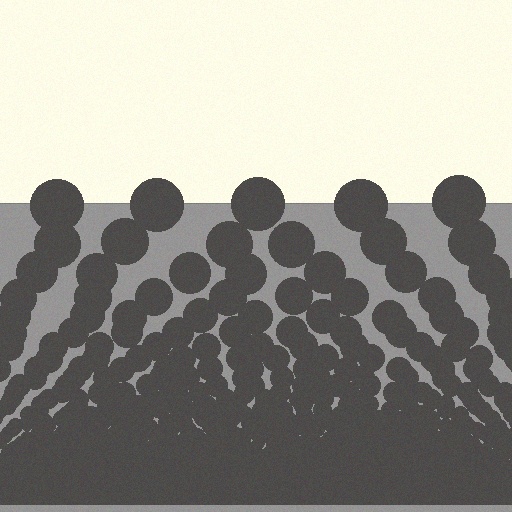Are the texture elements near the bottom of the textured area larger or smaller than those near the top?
Smaller. The gradient is inverted — elements near the bottom are smaller and denser.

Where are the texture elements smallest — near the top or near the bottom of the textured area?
Near the bottom.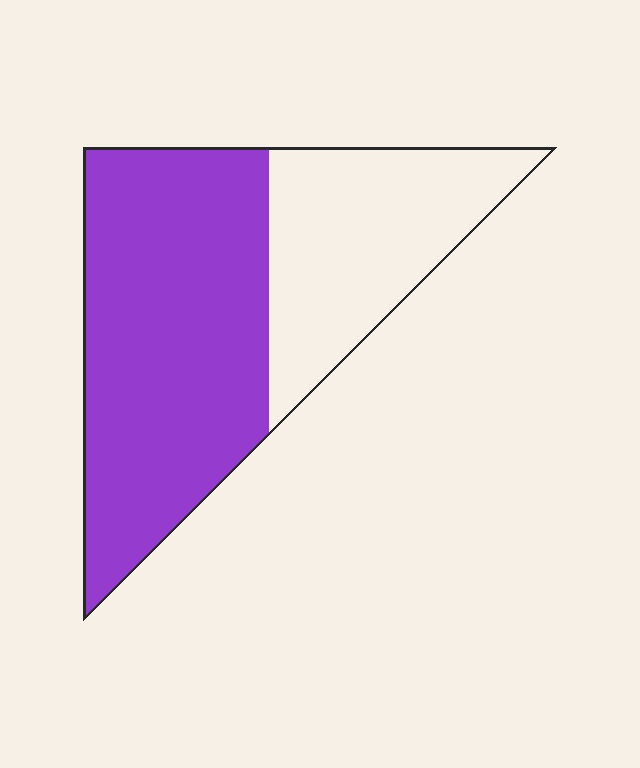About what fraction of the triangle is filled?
About five eighths (5/8).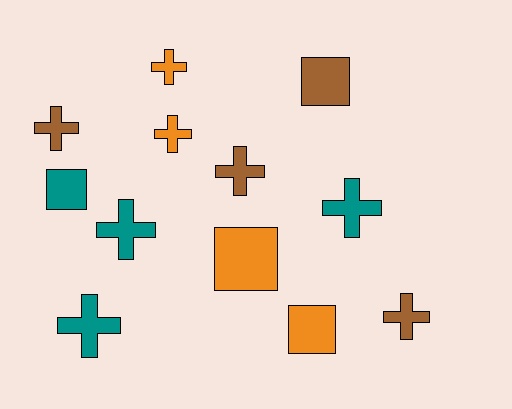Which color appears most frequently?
Brown, with 4 objects.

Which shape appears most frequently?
Cross, with 8 objects.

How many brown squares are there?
There is 1 brown square.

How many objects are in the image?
There are 12 objects.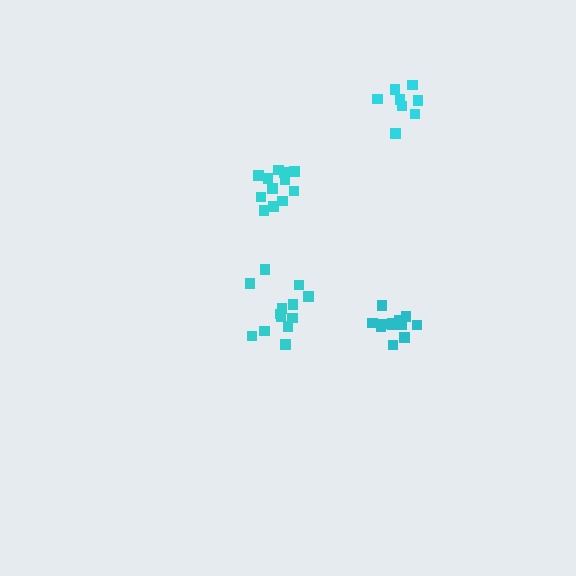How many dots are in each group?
Group 1: 13 dots, Group 2: 12 dots, Group 3: 9 dots, Group 4: 13 dots (47 total).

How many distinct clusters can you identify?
There are 4 distinct clusters.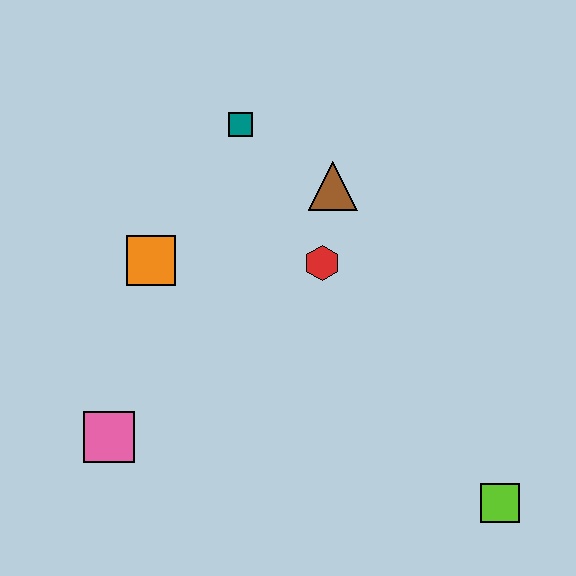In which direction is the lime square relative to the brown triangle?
The lime square is below the brown triangle.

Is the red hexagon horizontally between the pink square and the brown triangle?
Yes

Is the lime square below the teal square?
Yes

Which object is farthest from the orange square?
The lime square is farthest from the orange square.